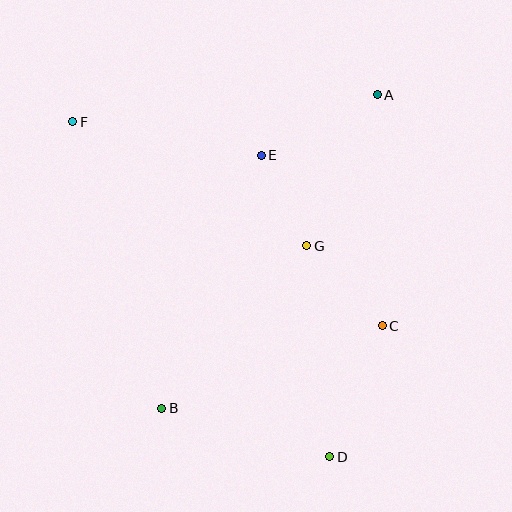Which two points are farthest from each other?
Points D and F are farthest from each other.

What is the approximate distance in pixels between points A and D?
The distance between A and D is approximately 366 pixels.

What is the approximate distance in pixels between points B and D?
The distance between B and D is approximately 175 pixels.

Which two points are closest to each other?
Points E and G are closest to each other.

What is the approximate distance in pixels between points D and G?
The distance between D and G is approximately 212 pixels.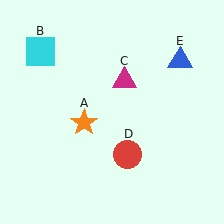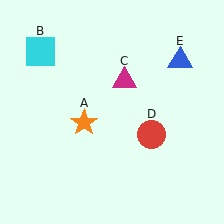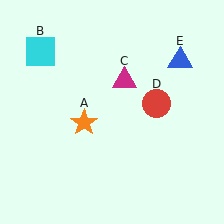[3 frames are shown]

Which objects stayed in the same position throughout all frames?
Orange star (object A) and cyan square (object B) and magenta triangle (object C) and blue triangle (object E) remained stationary.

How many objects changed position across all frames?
1 object changed position: red circle (object D).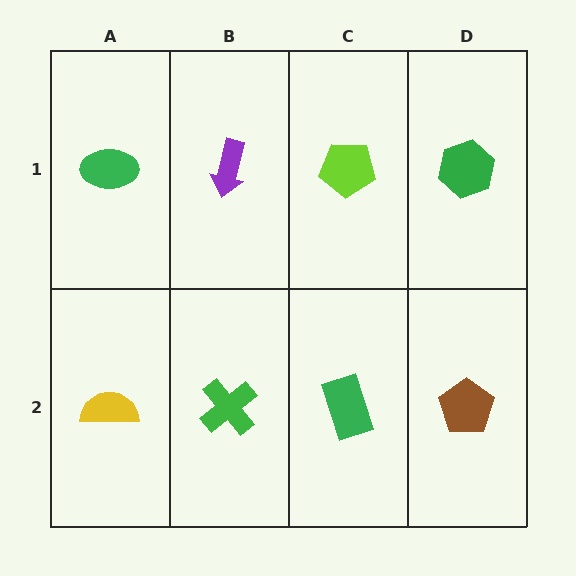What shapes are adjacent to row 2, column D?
A green hexagon (row 1, column D), a green rectangle (row 2, column C).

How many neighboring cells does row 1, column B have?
3.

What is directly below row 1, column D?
A brown pentagon.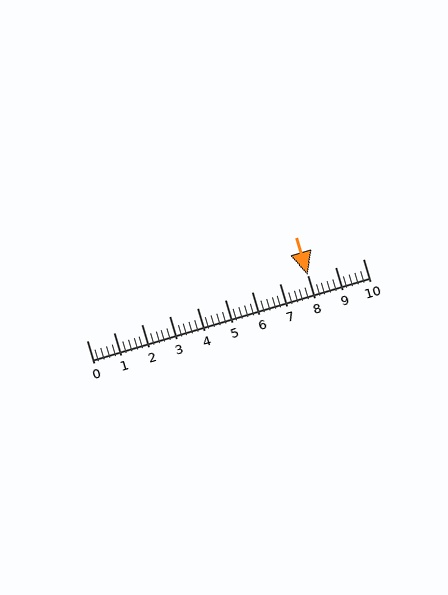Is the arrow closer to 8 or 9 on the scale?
The arrow is closer to 8.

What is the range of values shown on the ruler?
The ruler shows values from 0 to 10.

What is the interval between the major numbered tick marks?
The major tick marks are spaced 1 units apart.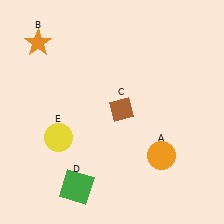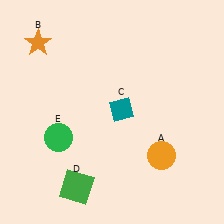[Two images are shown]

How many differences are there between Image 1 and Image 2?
There are 2 differences between the two images.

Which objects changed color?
C changed from brown to teal. E changed from yellow to green.